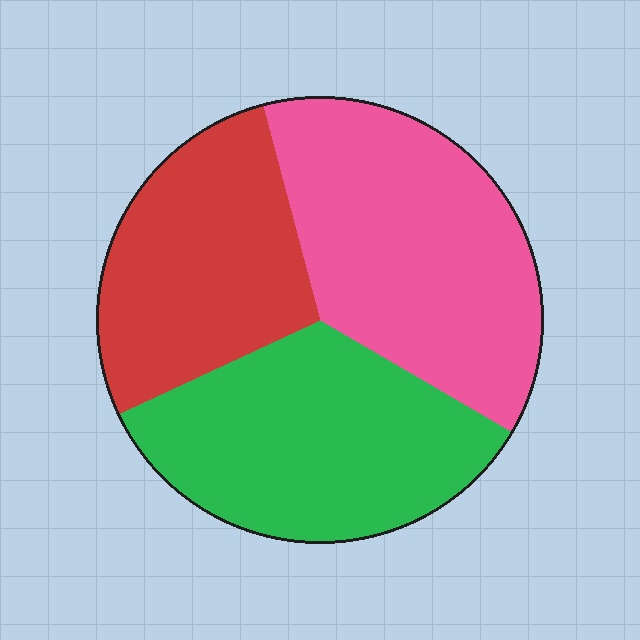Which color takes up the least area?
Red, at roughly 30%.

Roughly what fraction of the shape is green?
Green takes up between a third and a half of the shape.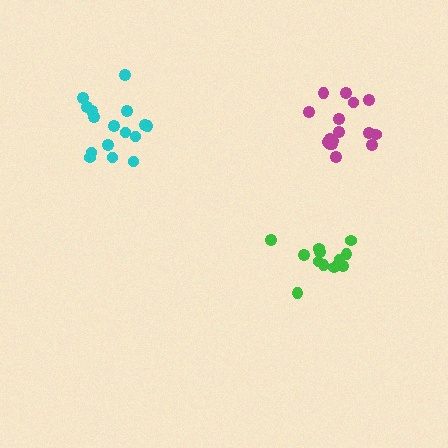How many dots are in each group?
Group 1: 16 dots, Group 2: 13 dots, Group 3: 16 dots (45 total).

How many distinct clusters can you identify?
There are 3 distinct clusters.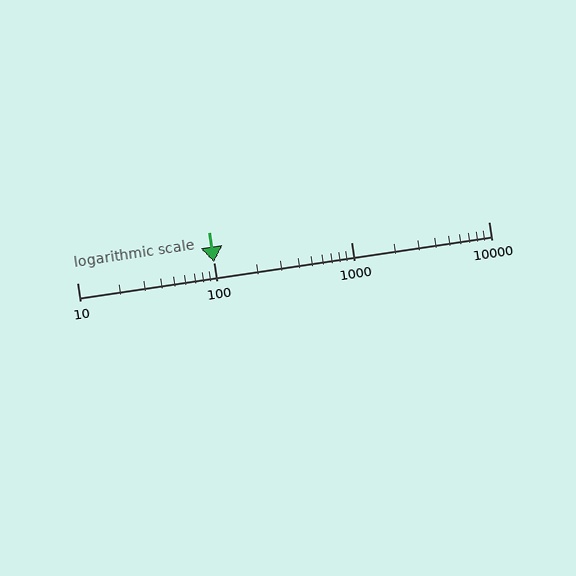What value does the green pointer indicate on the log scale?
The pointer indicates approximately 100.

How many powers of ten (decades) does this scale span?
The scale spans 3 decades, from 10 to 10000.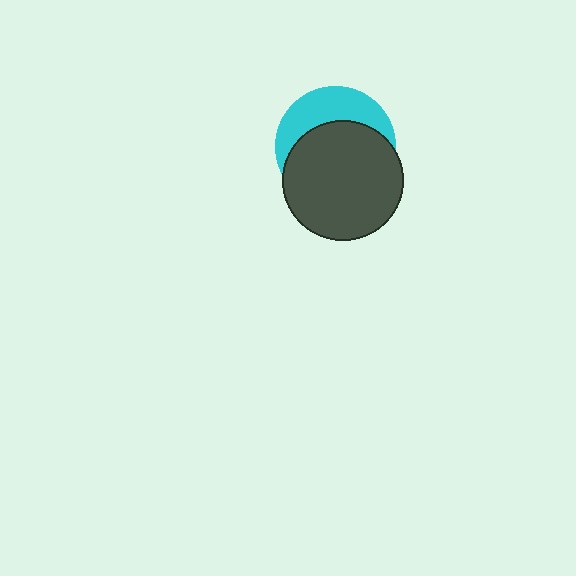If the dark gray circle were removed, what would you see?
You would see the complete cyan circle.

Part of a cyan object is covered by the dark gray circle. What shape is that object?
It is a circle.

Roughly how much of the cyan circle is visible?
A small part of it is visible (roughly 36%).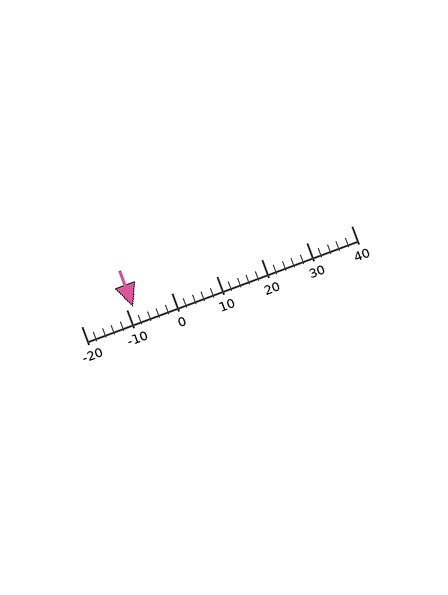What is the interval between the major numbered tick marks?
The major tick marks are spaced 10 units apart.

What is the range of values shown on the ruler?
The ruler shows values from -20 to 40.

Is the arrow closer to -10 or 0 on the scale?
The arrow is closer to -10.